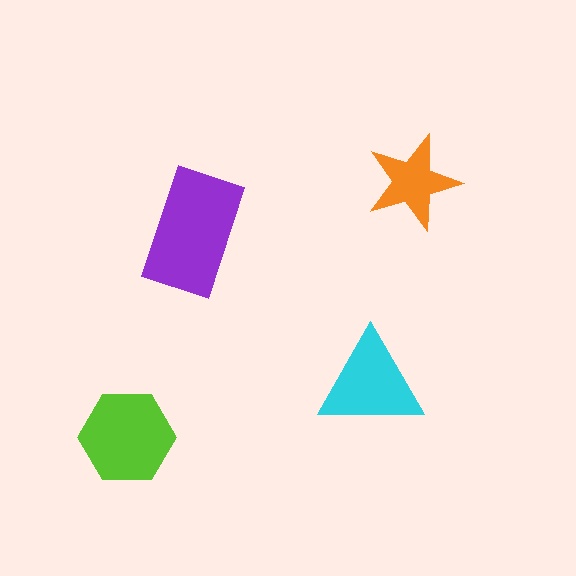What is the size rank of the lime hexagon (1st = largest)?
2nd.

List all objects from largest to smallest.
The purple rectangle, the lime hexagon, the cyan triangle, the orange star.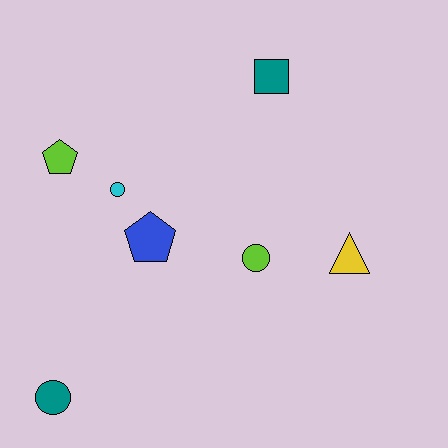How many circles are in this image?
There are 3 circles.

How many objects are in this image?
There are 7 objects.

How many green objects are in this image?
There are no green objects.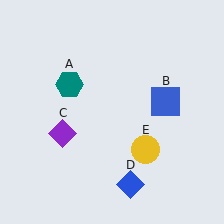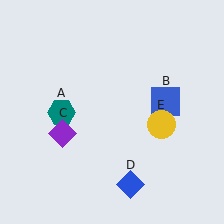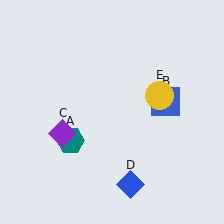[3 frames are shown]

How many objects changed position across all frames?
2 objects changed position: teal hexagon (object A), yellow circle (object E).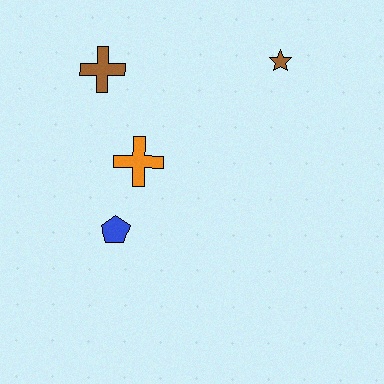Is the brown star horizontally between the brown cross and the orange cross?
No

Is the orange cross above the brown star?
No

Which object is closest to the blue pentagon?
The orange cross is closest to the blue pentagon.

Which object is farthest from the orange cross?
The brown star is farthest from the orange cross.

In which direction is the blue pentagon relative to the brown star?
The blue pentagon is below the brown star.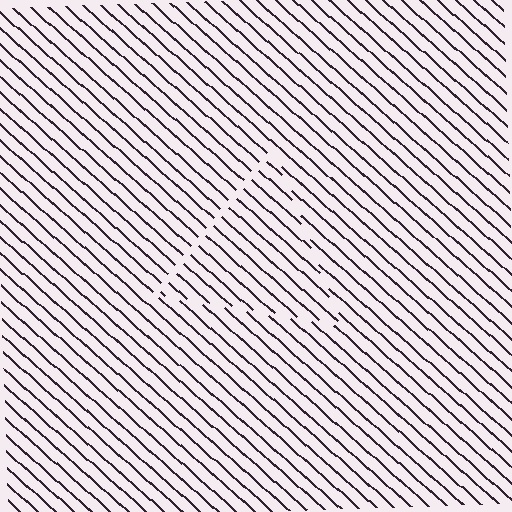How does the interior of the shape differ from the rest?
The interior of the shape contains the same grating, shifted by half a period — the contour is defined by the phase discontinuity where line-ends from the inner and outer gratings abut.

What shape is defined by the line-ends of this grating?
An illusory triangle. The interior of the shape contains the same grating, shifted by half a period — the contour is defined by the phase discontinuity where line-ends from the inner and outer gratings abut.